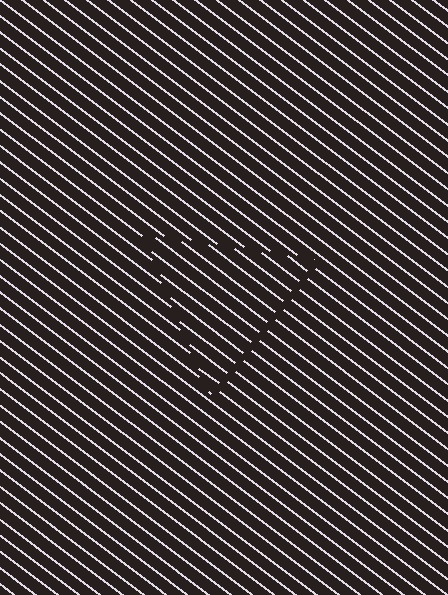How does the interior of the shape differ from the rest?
The interior of the shape contains the same grating, shifted by half a period — the contour is defined by the phase discontinuity where line-ends from the inner and outer gratings abut.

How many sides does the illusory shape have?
3 sides — the line-ends trace a triangle.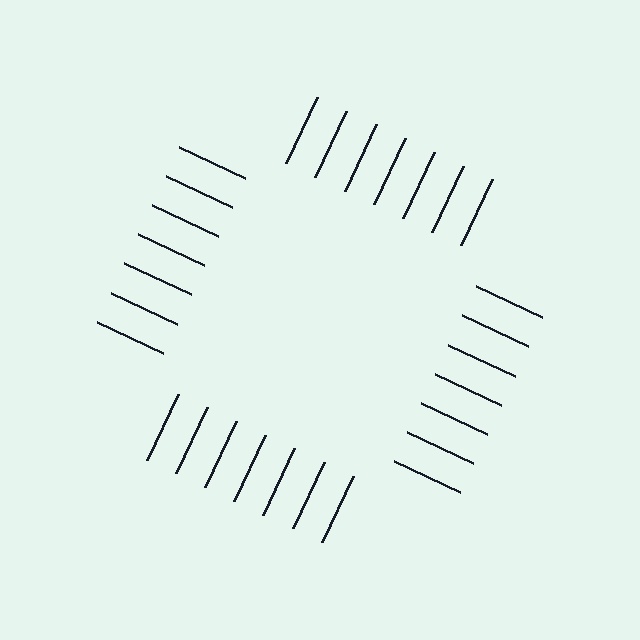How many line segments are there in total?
28 — 7 along each of the 4 edges.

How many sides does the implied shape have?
4 sides — the line-ends trace a square.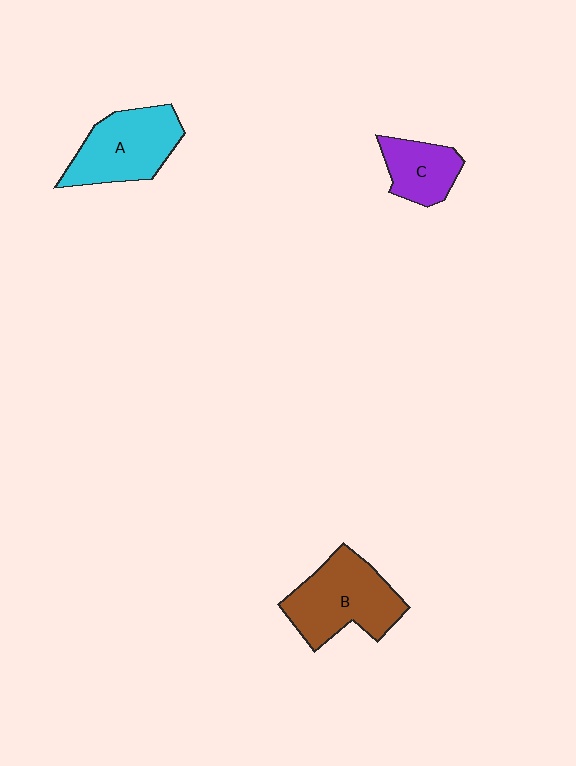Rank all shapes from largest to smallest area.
From largest to smallest: B (brown), A (cyan), C (purple).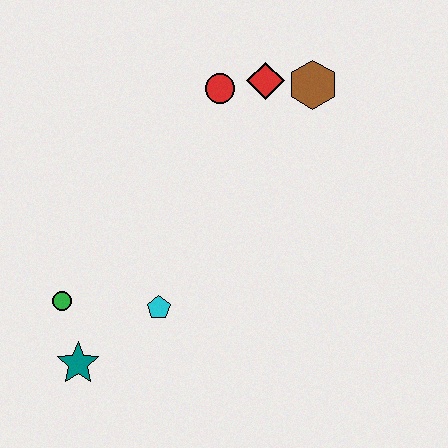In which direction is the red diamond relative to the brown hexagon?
The red diamond is to the left of the brown hexagon.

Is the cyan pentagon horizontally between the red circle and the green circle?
Yes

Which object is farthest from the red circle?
The teal star is farthest from the red circle.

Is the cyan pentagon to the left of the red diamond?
Yes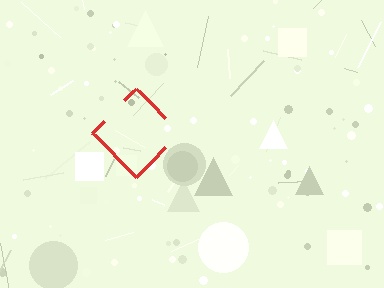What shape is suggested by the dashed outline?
The dashed outline suggests a diamond.